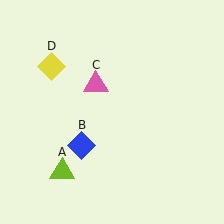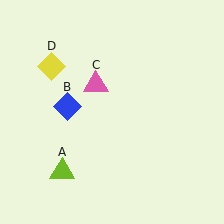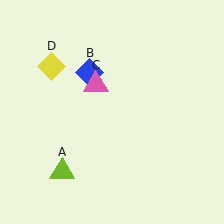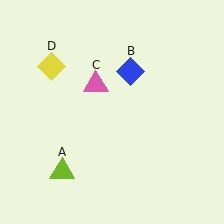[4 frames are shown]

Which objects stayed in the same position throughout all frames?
Lime triangle (object A) and pink triangle (object C) and yellow diamond (object D) remained stationary.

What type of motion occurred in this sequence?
The blue diamond (object B) rotated clockwise around the center of the scene.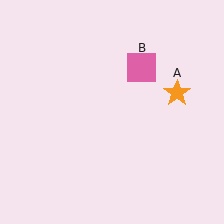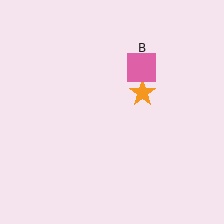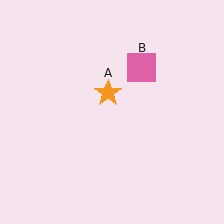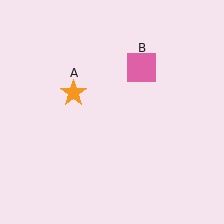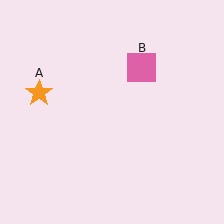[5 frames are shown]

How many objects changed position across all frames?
1 object changed position: orange star (object A).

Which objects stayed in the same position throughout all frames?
Pink square (object B) remained stationary.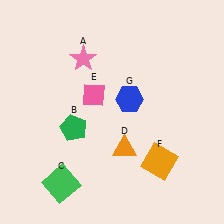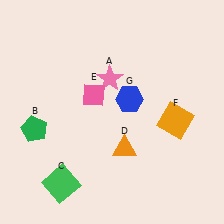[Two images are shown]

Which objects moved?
The objects that moved are: the pink star (A), the green pentagon (B), the orange square (F).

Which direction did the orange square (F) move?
The orange square (F) moved up.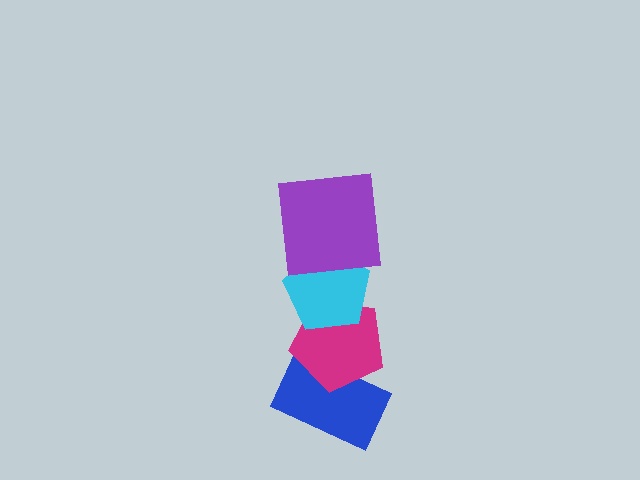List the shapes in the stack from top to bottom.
From top to bottom: the purple square, the cyan pentagon, the magenta pentagon, the blue rectangle.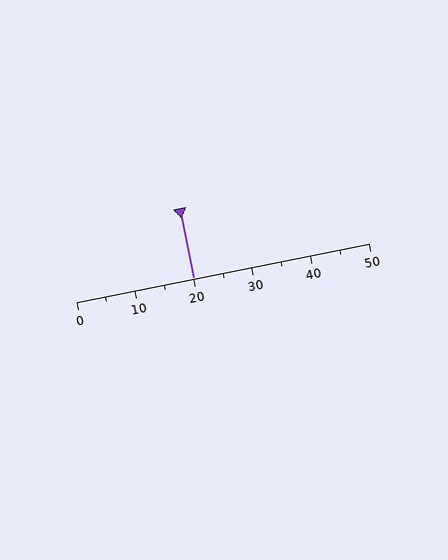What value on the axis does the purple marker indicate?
The marker indicates approximately 20.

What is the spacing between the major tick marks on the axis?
The major ticks are spaced 10 apart.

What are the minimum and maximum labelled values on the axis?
The axis runs from 0 to 50.